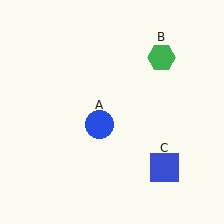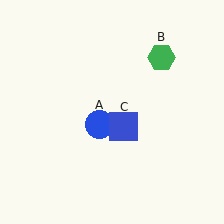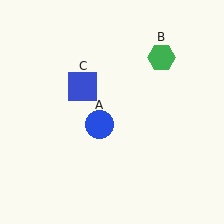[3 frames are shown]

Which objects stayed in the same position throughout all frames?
Blue circle (object A) and green hexagon (object B) remained stationary.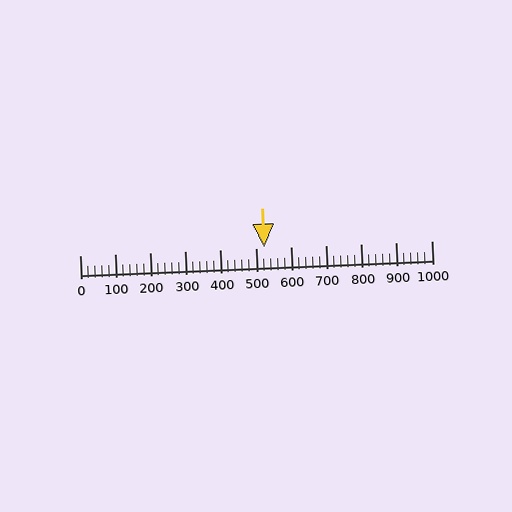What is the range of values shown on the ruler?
The ruler shows values from 0 to 1000.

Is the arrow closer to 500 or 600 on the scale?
The arrow is closer to 500.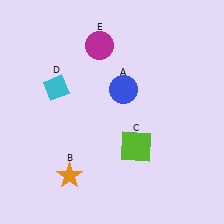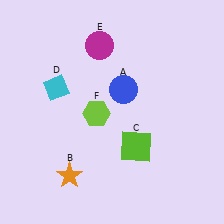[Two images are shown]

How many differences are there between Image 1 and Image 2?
There is 1 difference between the two images.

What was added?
A lime hexagon (F) was added in Image 2.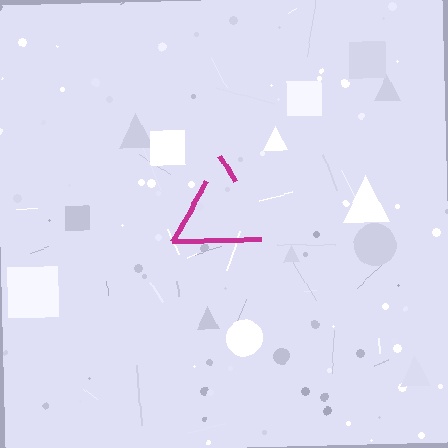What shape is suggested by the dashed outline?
The dashed outline suggests a triangle.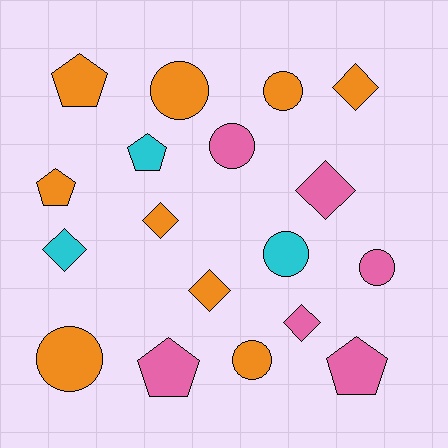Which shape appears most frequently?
Circle, with 7 objects.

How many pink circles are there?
There are 2 pink circles.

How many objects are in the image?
There are 18 objects.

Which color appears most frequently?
Orange, with 9 objects.